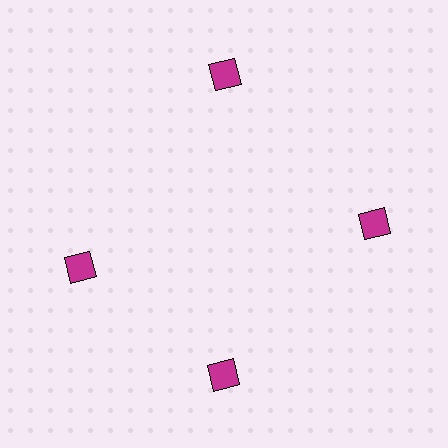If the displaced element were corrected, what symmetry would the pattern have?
It would have 4-fold rotational symmetry — the pattern would map onto itself every 90 degrees.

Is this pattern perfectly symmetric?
No. The 4 magenta squares are arranged in a ring, but one element near the 9 o'clock position is rotated out of alignment along the ring, breaking the 4-fold rotational symmetry.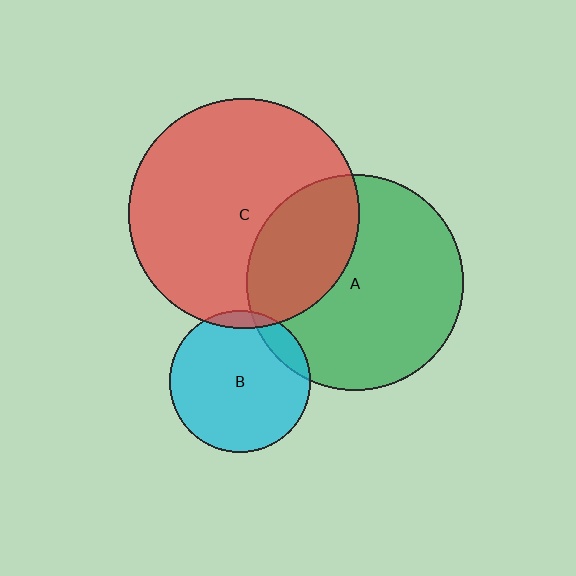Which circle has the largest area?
Circle C (red).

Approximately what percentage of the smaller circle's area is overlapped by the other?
Approximately 5%.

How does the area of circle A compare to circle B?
Approximately 2.3 times.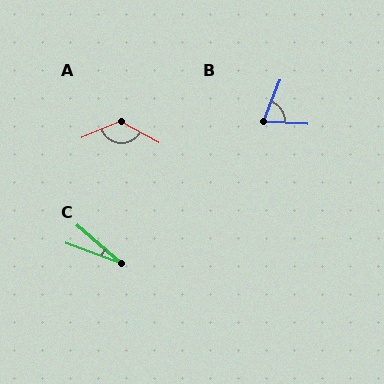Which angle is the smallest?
C, at approximately 20 degrees.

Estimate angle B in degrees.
Approximately 71 degrees.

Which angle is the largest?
A, at approximately 128 degrees.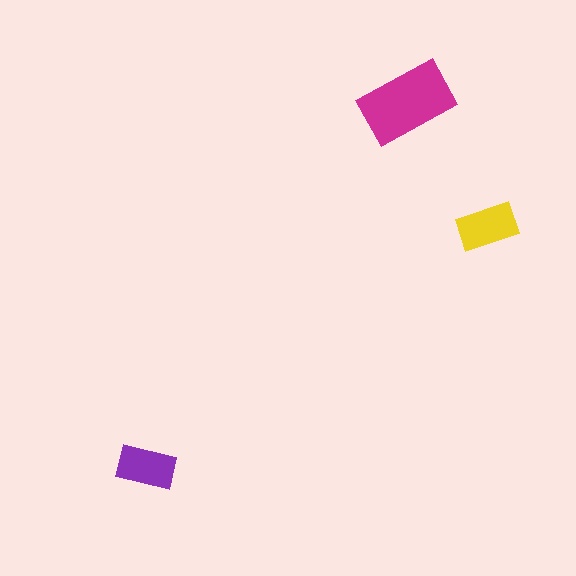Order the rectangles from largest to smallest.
the magenta one, the yellow one, the purple one.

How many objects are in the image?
There are 3 objects in the image.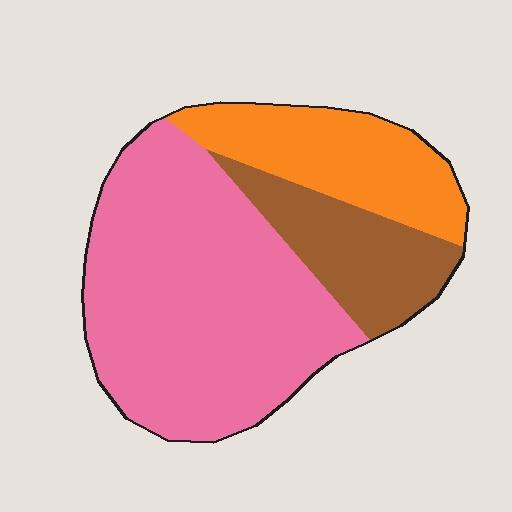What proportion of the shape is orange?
Orange takes up about one fifth (1/5) of the shape.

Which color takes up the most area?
Pink, at roughly 60%.